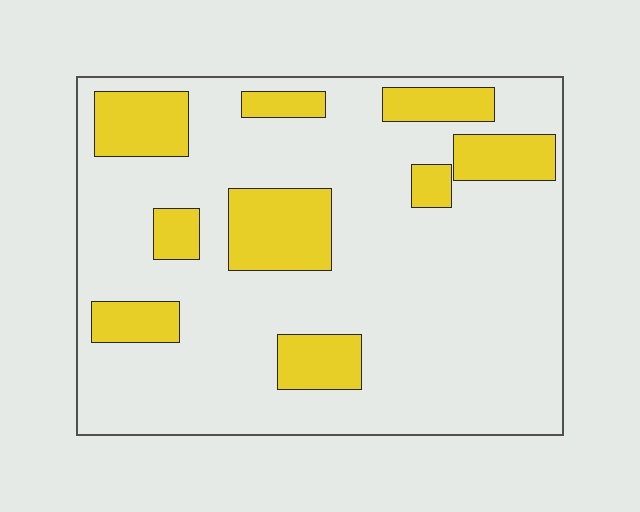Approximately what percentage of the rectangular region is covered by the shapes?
Approximately 20%.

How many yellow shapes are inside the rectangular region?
9.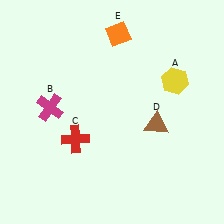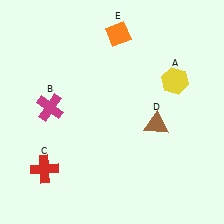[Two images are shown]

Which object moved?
The red cross (C) moved left.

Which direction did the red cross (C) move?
The red cross (C) moved left.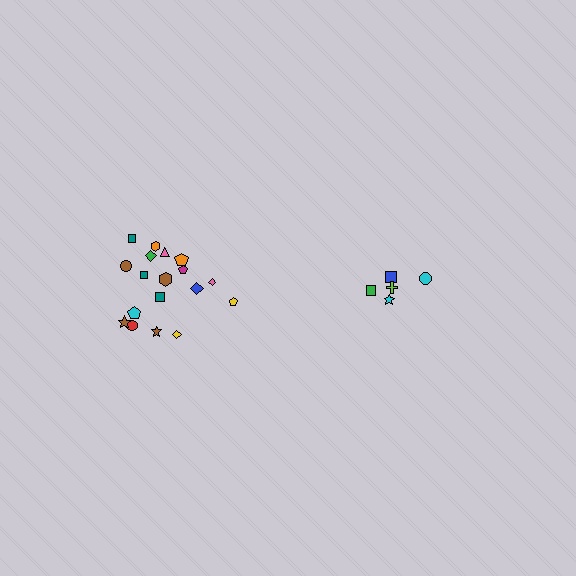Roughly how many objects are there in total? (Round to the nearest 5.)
Roughly 25 objects in total.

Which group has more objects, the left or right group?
The left group.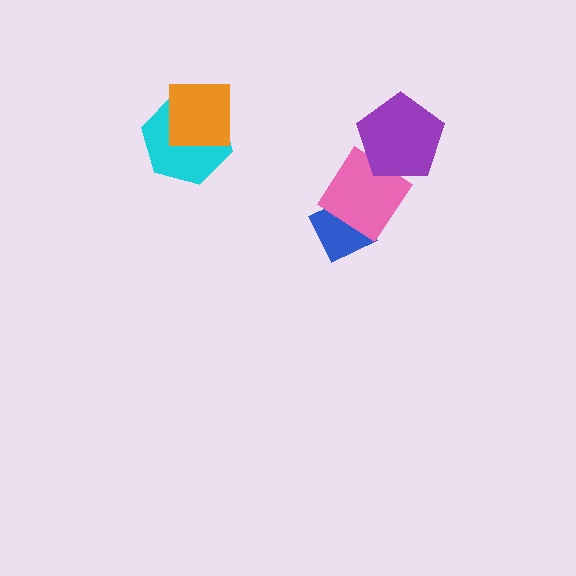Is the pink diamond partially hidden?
Yes, it is partially covered by another shape.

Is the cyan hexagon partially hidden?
Yes, it is partially covered by another shape.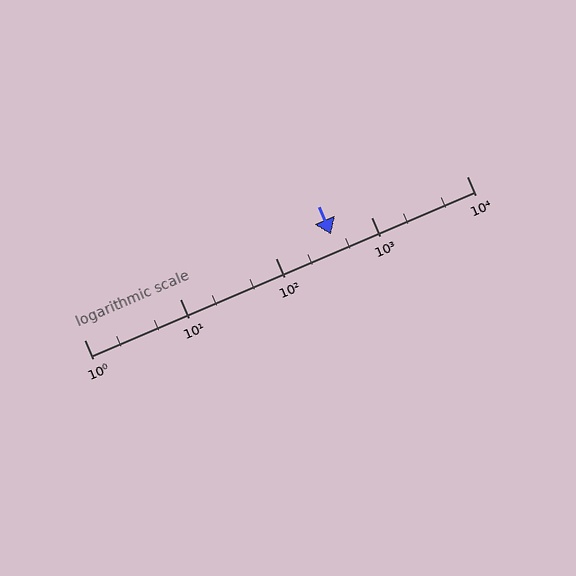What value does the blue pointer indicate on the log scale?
The pointer indicates approximately 380.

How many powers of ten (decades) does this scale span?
The scale spans 4 decades, from 1 to 10000.